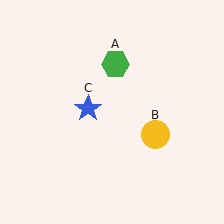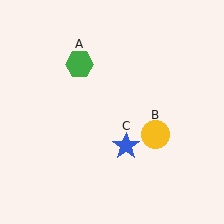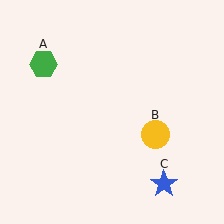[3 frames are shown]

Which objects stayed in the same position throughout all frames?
Yellow circle (object B) remained stationary.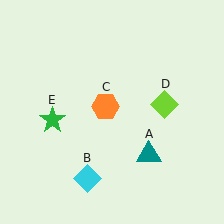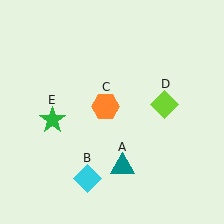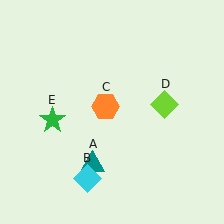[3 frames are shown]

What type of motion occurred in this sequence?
The teal triangle (object A) rotated clockwise around the center of the scene.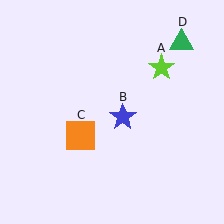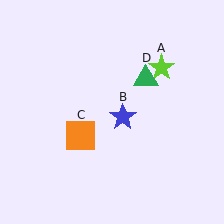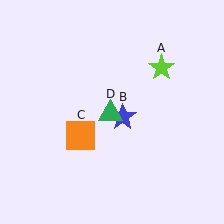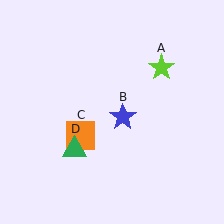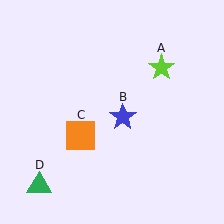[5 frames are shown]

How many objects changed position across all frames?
1 object changed position: green triangle (object D).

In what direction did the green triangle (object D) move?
The green triangle (object D) moved down and to the left.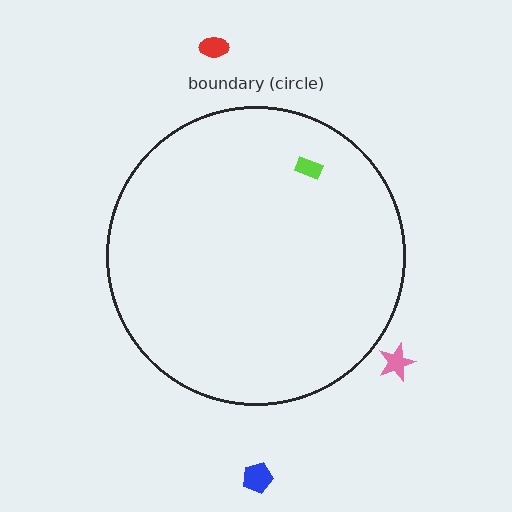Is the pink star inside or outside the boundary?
Outside.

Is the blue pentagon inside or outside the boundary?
Outside.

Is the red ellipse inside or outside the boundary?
Outside.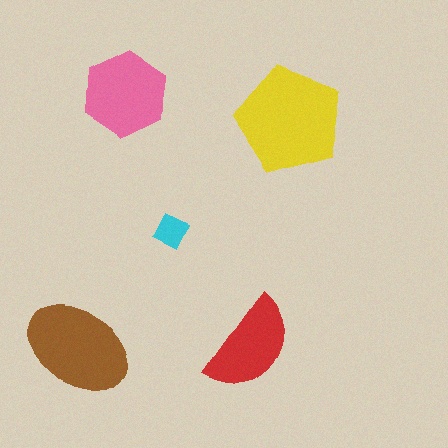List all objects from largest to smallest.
The yellow pentagon, the brown ellipse, the pink hexagon, the red semicircle, the cyan diamond.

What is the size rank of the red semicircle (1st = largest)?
4th.